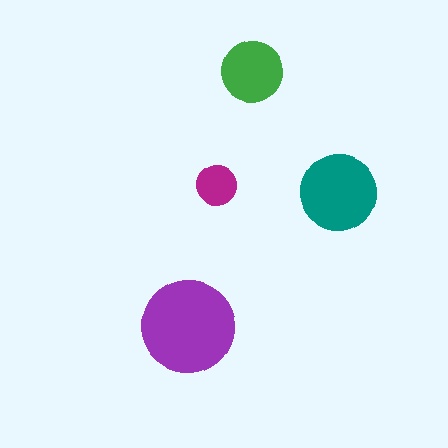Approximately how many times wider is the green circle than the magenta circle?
About 1.5 times wider.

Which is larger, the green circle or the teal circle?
The teal one.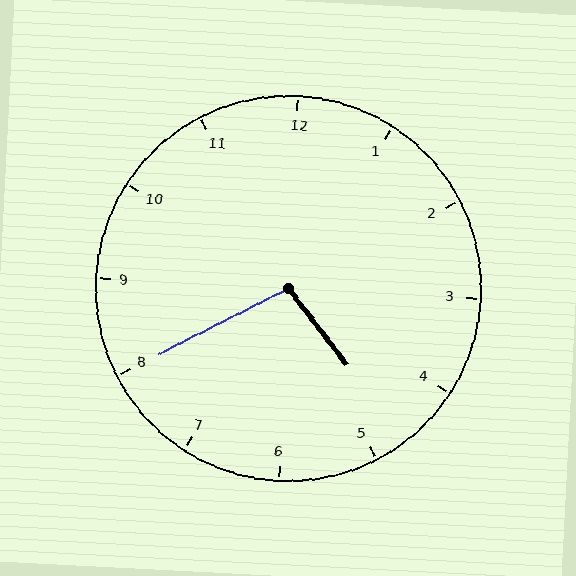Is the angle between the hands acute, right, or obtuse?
It is obtuse.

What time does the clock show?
4:40.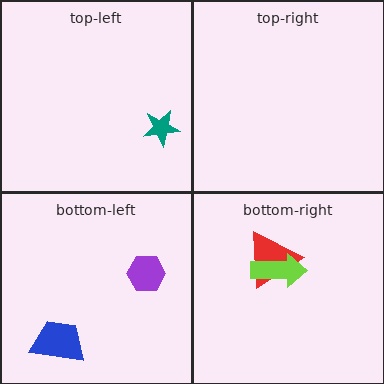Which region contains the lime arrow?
The bottom-right region.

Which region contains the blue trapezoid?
The bottom-left region.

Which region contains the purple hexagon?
The bottom-left region.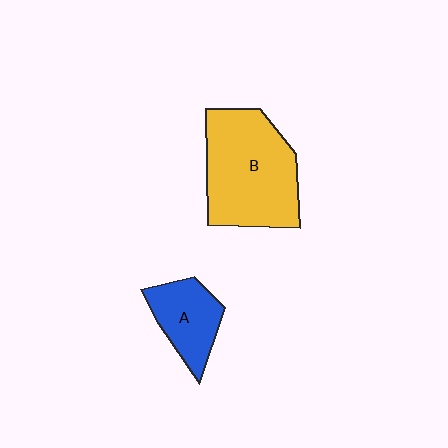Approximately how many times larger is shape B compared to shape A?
Approximately 2.1 times.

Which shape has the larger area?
Shape B (yellow).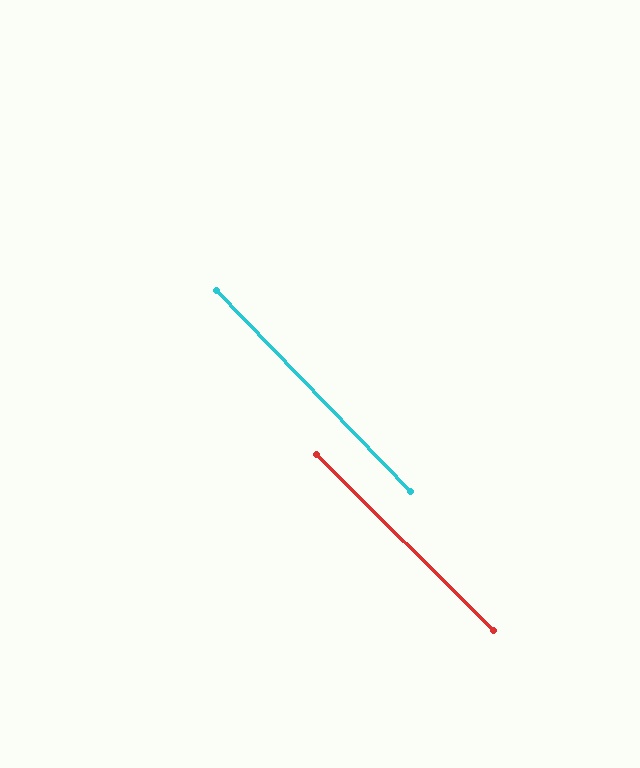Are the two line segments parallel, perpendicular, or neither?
Parallel — their directions differ by only 1.3°.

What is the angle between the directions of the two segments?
Approximately 1 degree.